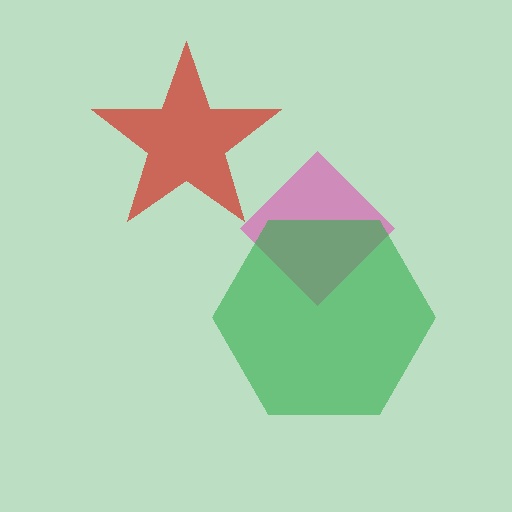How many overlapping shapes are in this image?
There are 3 overlapping shapes in the image.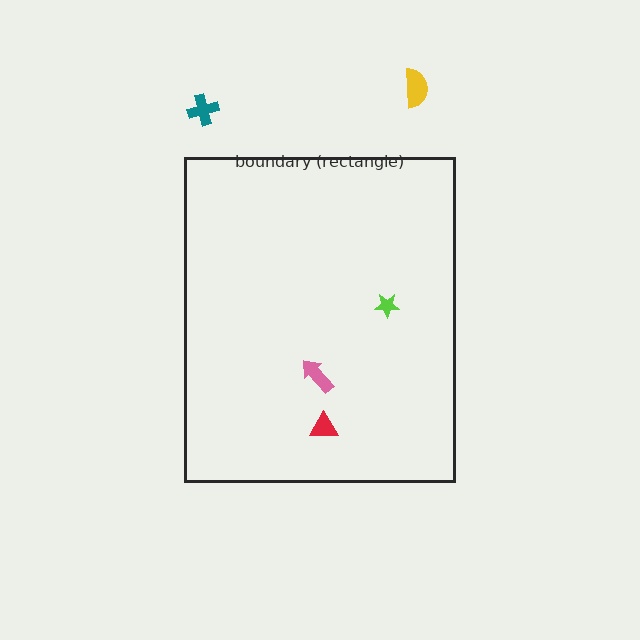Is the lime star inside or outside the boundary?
Inside.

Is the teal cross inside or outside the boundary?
Outside.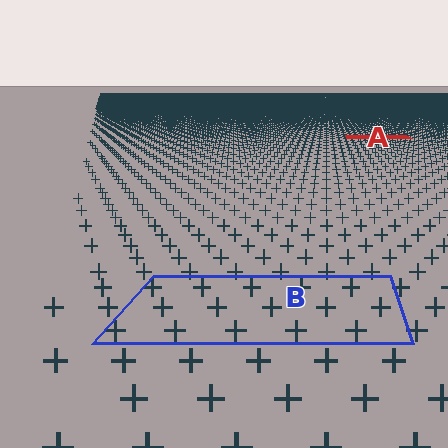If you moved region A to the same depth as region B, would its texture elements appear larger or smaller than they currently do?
They would appear larger. At a closer depth, the same texture elements are projected at a bigger on-screen size.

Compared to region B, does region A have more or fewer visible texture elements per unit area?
Region A has more texture elements per unit area — they are packed more densely because it is farther away.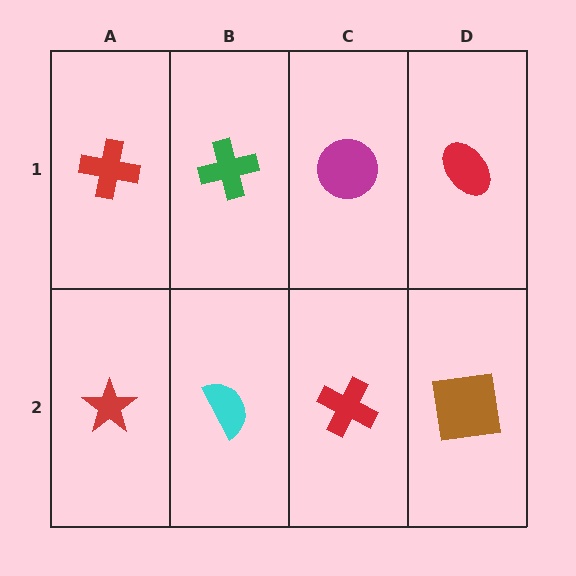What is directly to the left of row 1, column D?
A magenta circle.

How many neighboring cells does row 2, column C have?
3.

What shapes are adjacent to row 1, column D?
A brown square (row 2, column D), a magenta circle (row 1, column C).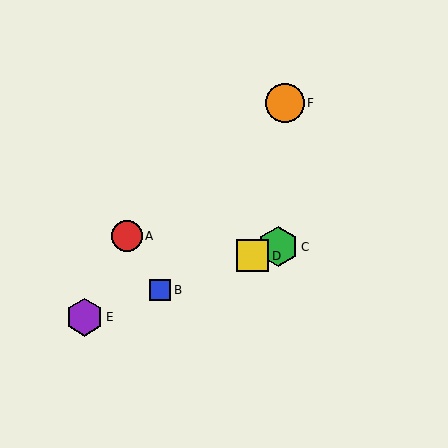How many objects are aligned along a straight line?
4 objects (B, C, D, E) are aligned along a straight line.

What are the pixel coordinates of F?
Object F is at (285, 103).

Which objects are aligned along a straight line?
Objects B, C, D, E are aligned along a straight line.